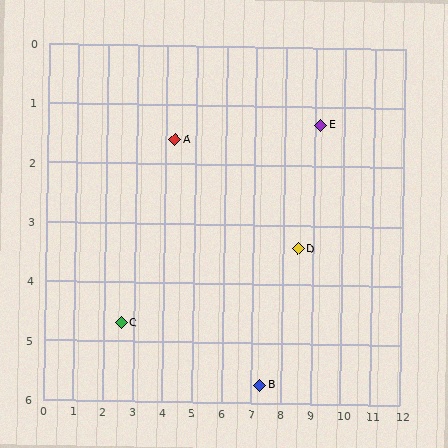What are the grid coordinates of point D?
Point D is at approximately (8.5, 3.4).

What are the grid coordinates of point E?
Point E is at approximately (9.2, 1.3).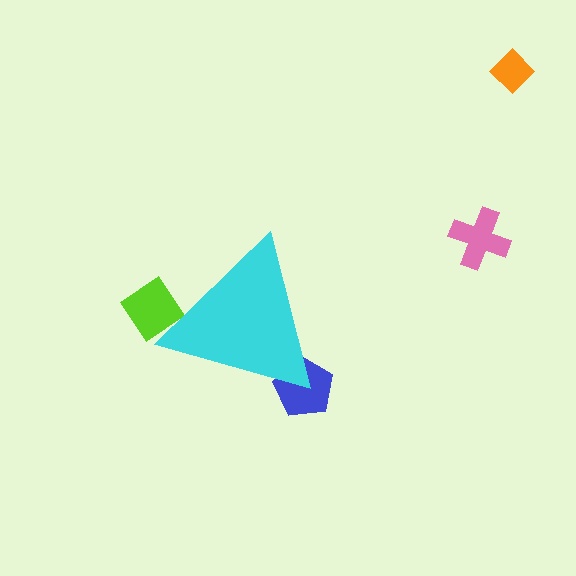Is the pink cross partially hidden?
No, the pink cross is fully visible.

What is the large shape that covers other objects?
A cyan triangle.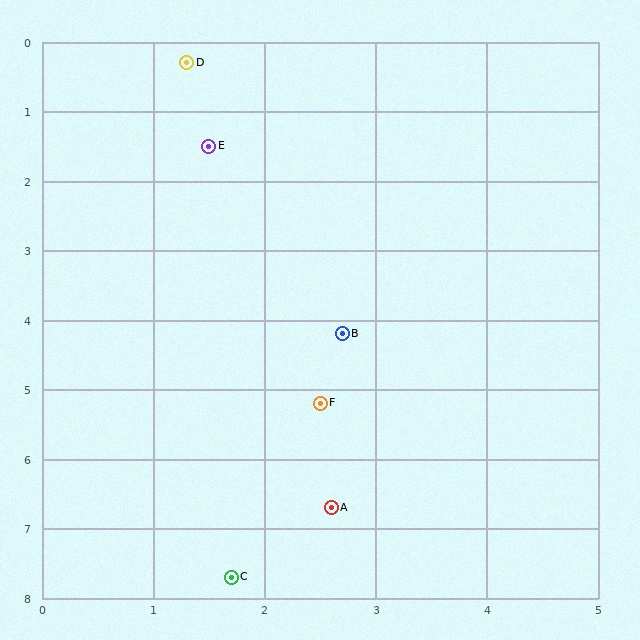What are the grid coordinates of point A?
Point A is at approximately (2.6, 6.7).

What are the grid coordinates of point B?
Point B is at approximately (2.7, 4.2).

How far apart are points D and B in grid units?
Points D and B are about 4.1 grid units apart.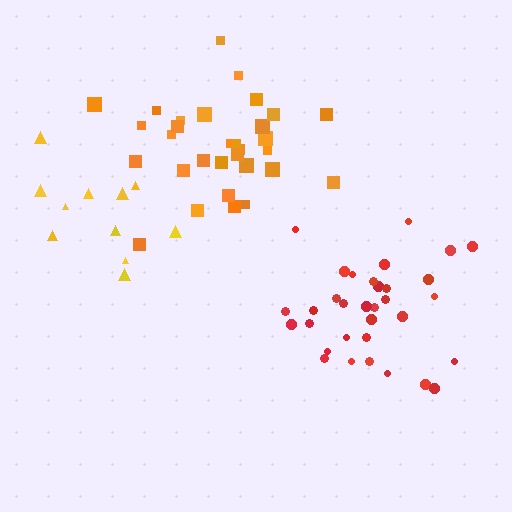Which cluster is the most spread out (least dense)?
Yellow.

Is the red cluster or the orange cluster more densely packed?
Red.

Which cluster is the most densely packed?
Red.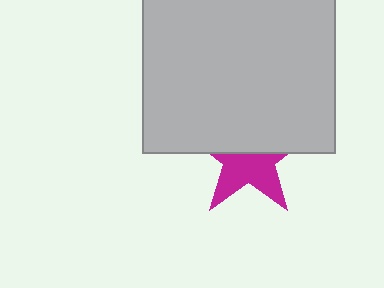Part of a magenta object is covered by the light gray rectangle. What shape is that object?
It is a star.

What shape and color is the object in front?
The object in front is a light gray rectangle.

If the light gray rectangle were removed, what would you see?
You would see the complete magenta star.